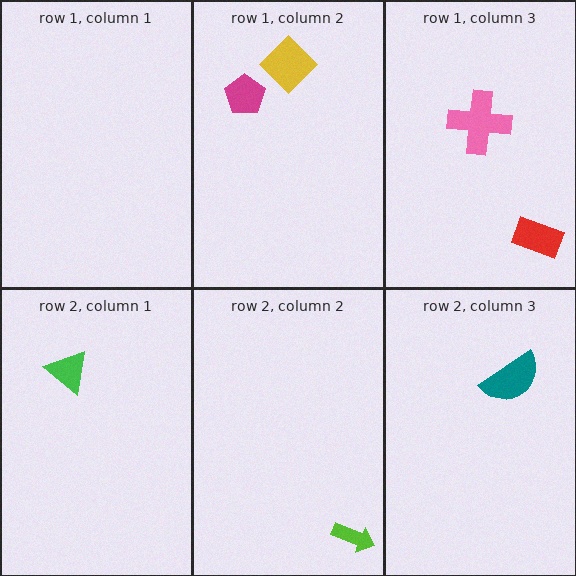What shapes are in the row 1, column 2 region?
The yellow diamond, the magenta pentagon.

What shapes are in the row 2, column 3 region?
The teal semicircle.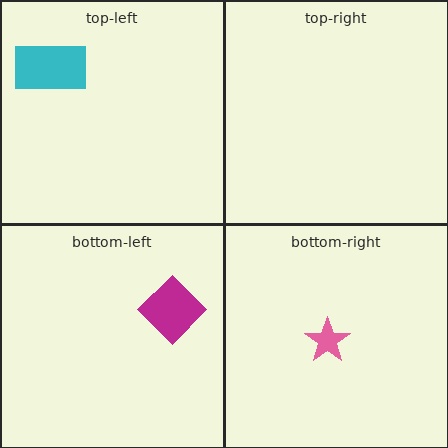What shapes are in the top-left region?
The cyan rectangle.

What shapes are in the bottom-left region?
The magenta diamond.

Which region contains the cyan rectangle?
The top-left region.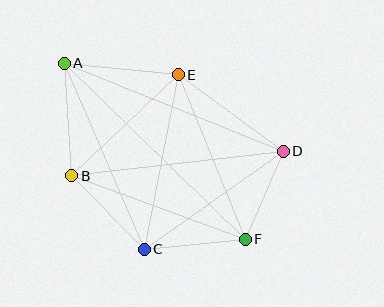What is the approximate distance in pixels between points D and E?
The distance between D and E is approximately 130 pixels.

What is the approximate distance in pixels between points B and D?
The distance between B and D is approximately 213 pixels.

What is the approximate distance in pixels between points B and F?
The distance between B and F is approximately 184 pixels.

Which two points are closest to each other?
Points D and F are closest to each other.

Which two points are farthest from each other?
Points A and F are farthest from each other.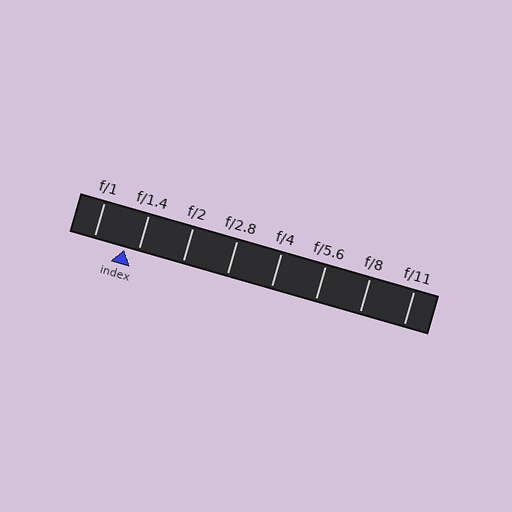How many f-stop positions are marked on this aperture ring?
There are 8 f-stop positions marked.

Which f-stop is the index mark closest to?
The index mark is closest to f/1.4.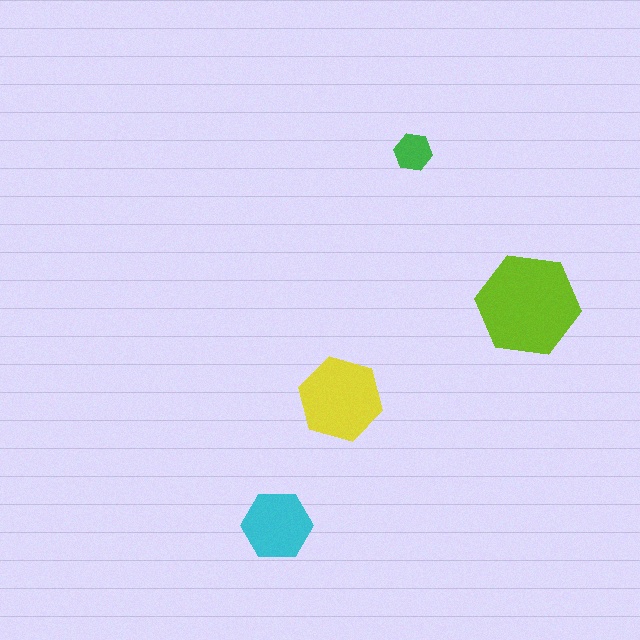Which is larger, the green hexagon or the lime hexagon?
The lime one.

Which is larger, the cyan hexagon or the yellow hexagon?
The yellow one.